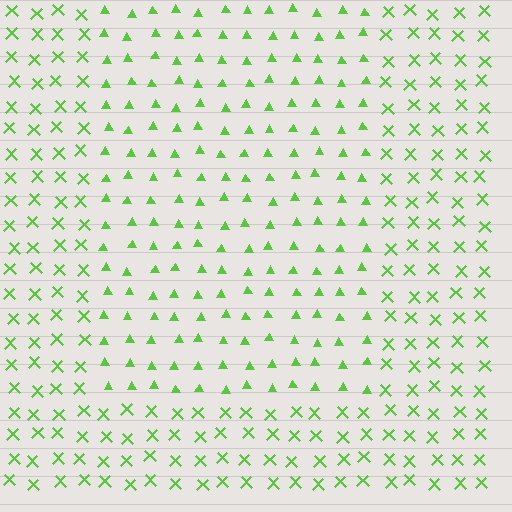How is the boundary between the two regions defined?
The boundary is defined by a change in element shape: triangles inside vs. X marks outside. All elements share the same color and spacing.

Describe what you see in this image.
The image is filled with small lime elements arranged in a uniform grid. A rectangle-shaped region contains triangles, while the surrounding area contains X marks. The boundary is defined purely by the change in element shape.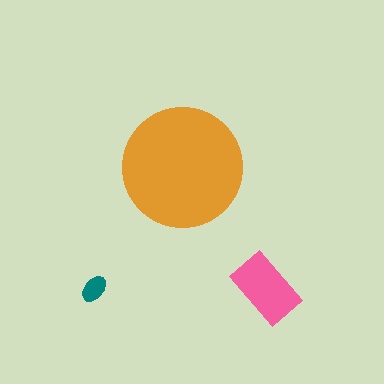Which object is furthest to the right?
The pink rectangle is rightmost.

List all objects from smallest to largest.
The teal ellipse, the pink rectangle, the orange circle.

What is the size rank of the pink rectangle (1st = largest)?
2nd.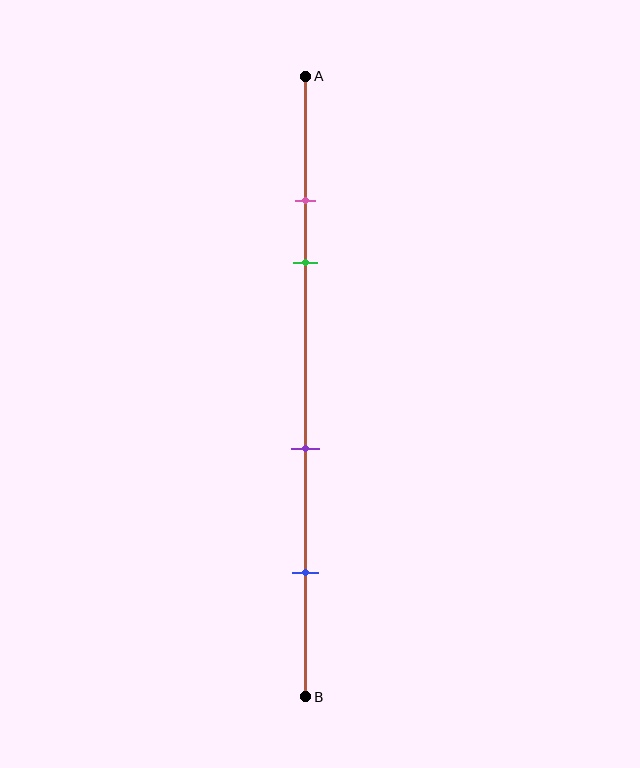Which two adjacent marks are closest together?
The pink and green marks are the closest adjacent pair.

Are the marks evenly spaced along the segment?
No, the marks are not evenly spaced.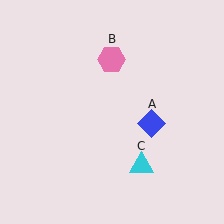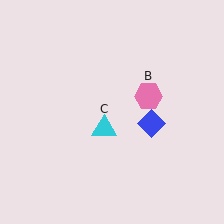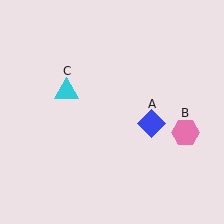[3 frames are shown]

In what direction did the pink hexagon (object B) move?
The pink hexagon (object B) moved down and to the right.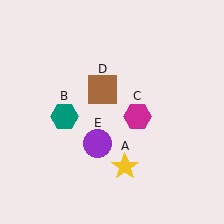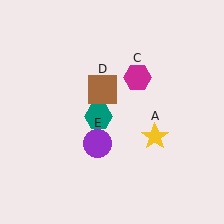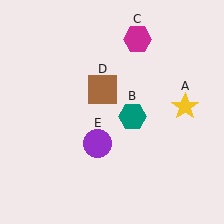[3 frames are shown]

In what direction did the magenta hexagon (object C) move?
The magenta hexagon (object C) moved up.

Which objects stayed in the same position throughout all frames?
Brown square (object D) and purple circle (object E) remained stationary.